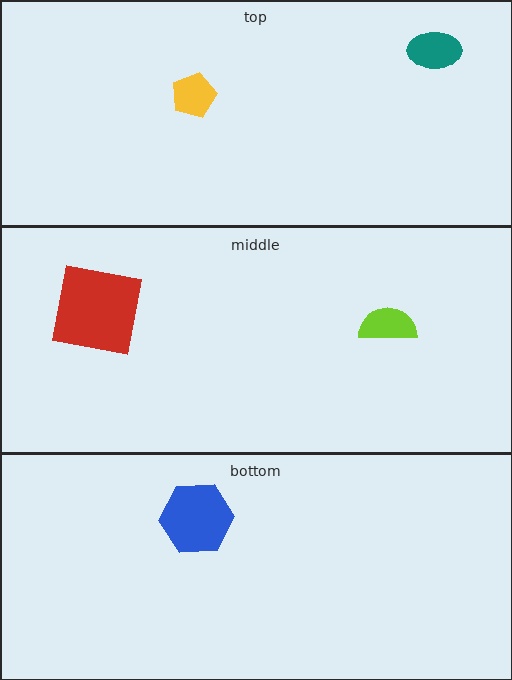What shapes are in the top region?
The teal ellipse, the yellow pentagon.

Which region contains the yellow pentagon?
The top region.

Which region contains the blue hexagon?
The bottom region.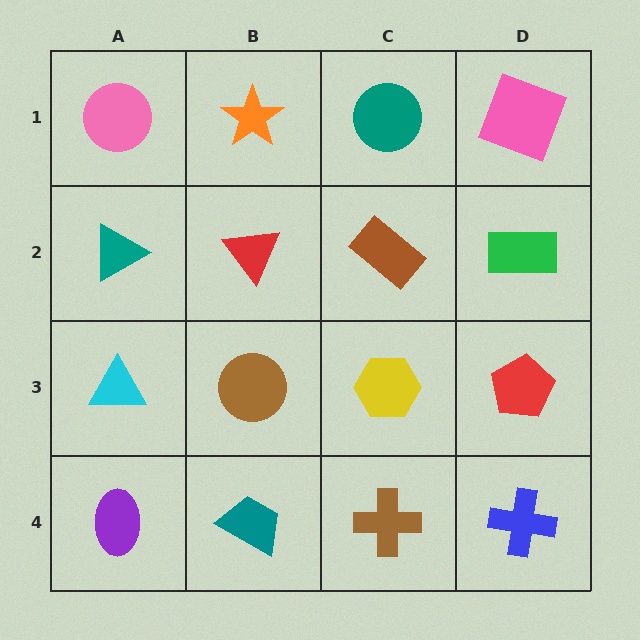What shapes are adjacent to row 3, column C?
A brown rectangle (row 2, column C), a brown cross (row 4, column C), a brown circle (row 3, column B), a red pentagon (row 3, column D).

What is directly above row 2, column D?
A pink square.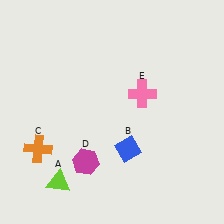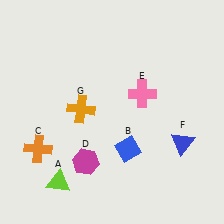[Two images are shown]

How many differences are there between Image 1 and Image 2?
There are 2 differences between the two images.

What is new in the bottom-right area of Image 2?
A blue triangle (F) was added in the bottom-right area of Image 2.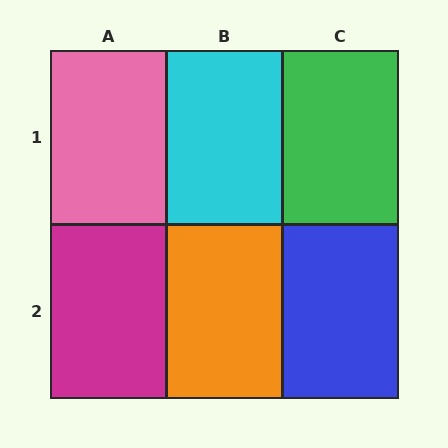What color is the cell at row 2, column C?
Blue.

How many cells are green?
1 cell is green.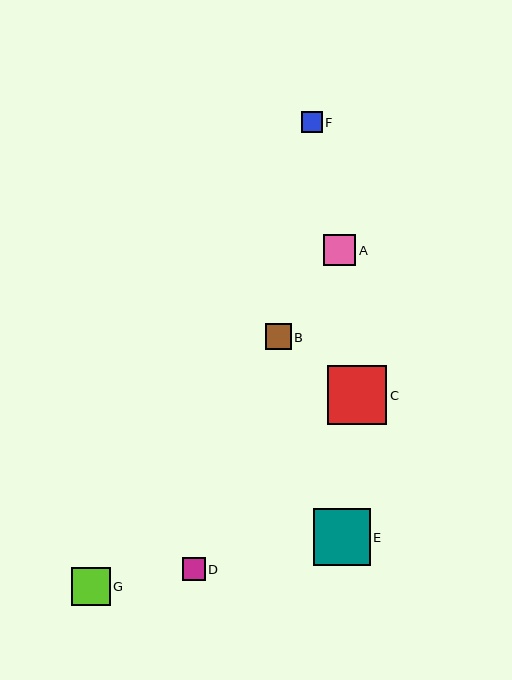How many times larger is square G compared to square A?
Square G is approximately 1.2 times the size of square A.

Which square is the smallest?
Square F is the smallest with a size of approximately 20 pixels.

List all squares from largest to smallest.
From largest to smallest: C, E, G, A, B, D, F.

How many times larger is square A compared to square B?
Square A is approximately 1.2 times the size of square B.